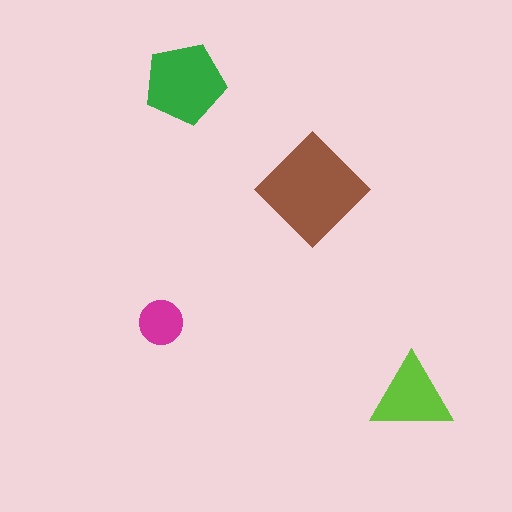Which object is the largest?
The brown diamond.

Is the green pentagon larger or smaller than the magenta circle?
Larger.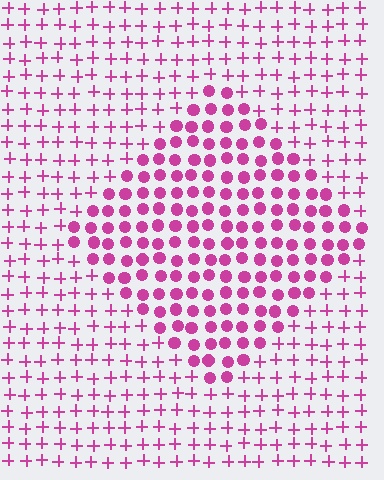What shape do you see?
I see a diamond.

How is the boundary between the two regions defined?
The boundary is defined by a change in element shape: circles inside vs. plus signs outside. All elements share the same color and spacing.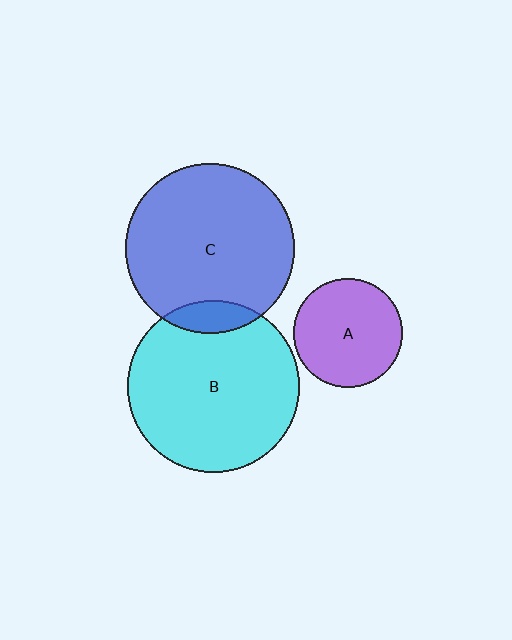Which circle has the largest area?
Circle B (cyan).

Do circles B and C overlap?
Yes.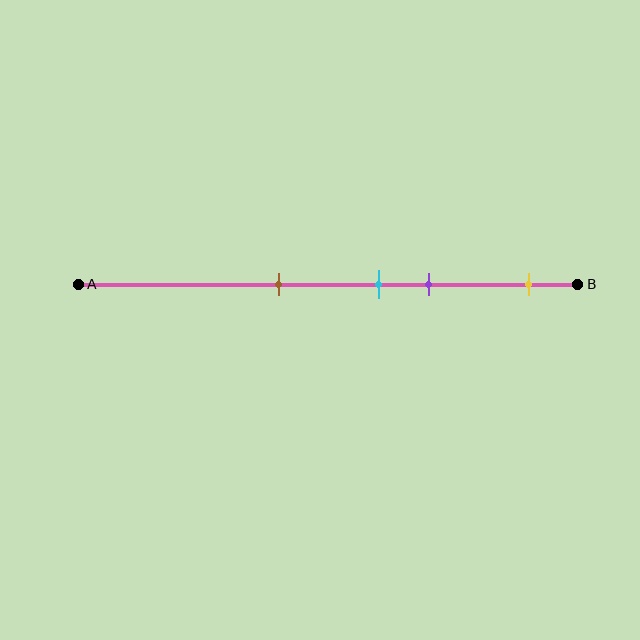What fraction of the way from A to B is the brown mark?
The brown mark is approximately 40% (0.4) of the way from A to B.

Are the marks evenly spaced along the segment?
No, the marks are not evenly spaced.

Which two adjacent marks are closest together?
The cyan and purple marks are the closest adjacent pair.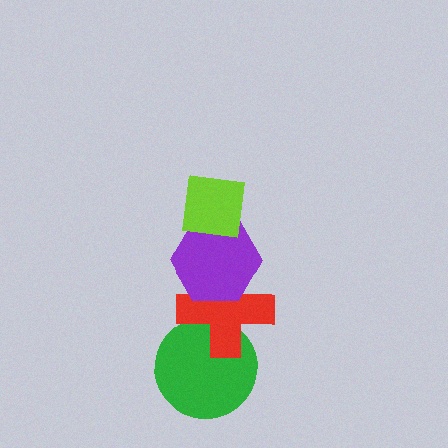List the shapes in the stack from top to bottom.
From top to bottom: the lime square, the purple hexagon, the red cross, the green circle.